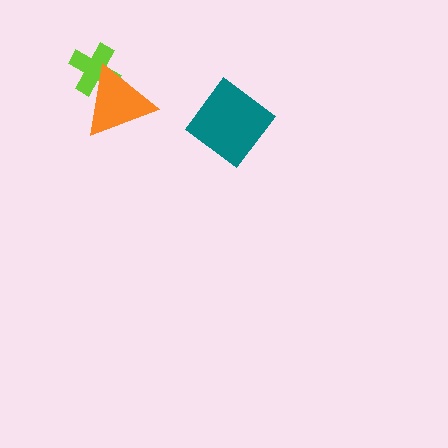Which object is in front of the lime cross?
The orange triangle is in front of the lime cross.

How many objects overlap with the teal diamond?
0 objects overlap with the teal diamond.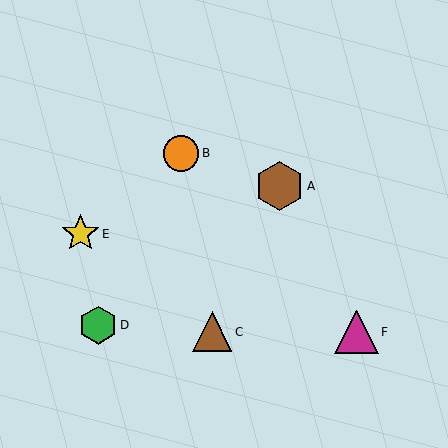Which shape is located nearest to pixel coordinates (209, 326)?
The brown triangle (labeled C) at (212, 332) is nearest to that location.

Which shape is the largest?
The brown hexagon (labeled A) is the largest.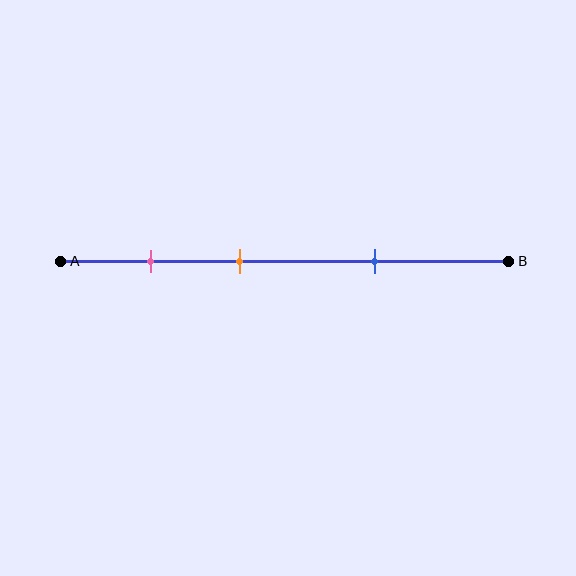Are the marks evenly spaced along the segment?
Yes, the marks are approximately evenly spaced.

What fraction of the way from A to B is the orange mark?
The orange mark is approximately 40% (0.4) of the way from A to B.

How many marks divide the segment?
There are 3 marks dividing the segment.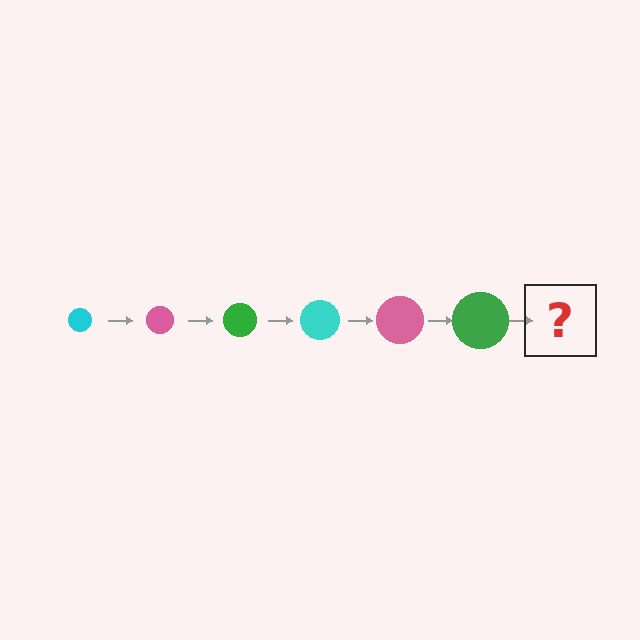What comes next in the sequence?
The next element should be a cyan circle, larger than the previous one.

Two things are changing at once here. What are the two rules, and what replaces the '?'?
The two rules are that the circle grows larger each step and the color cycles through cyan, pink, and green. The '?' should be a cyan circle, larger than the previous one.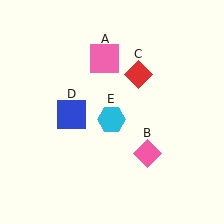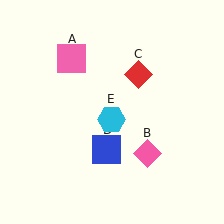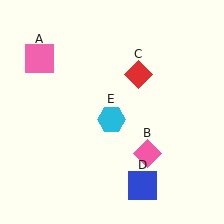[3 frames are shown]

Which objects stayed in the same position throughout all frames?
Pink diamond (object B) and red diamond (object C) and cyan hexagon (object E) remained stationary.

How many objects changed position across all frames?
2 objects changed position: pink square (object A), blue square (object D).